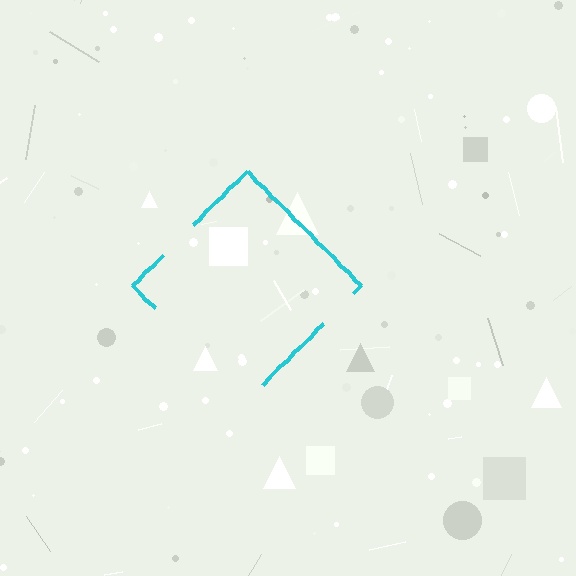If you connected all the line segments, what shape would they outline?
They would outline a diamond.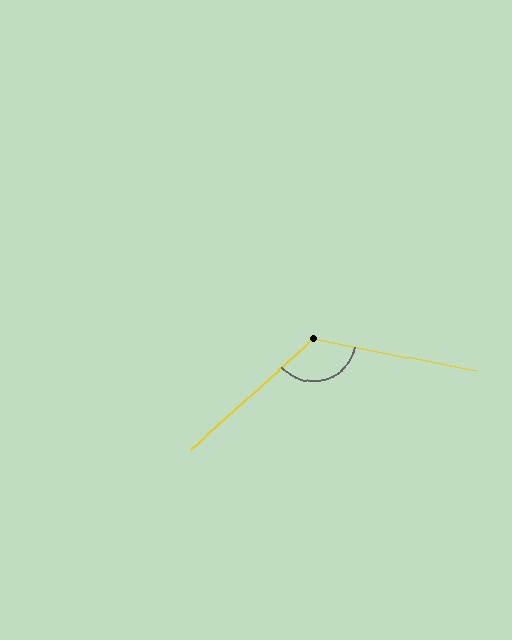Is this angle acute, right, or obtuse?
It is obtuse.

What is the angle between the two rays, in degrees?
Approximately 127 degrees.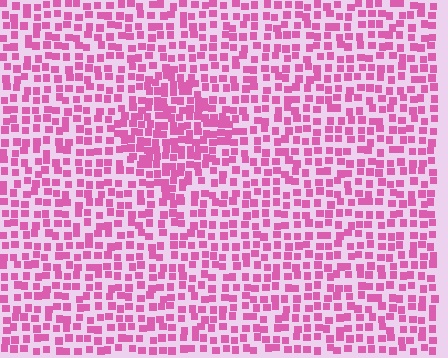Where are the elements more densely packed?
The elements are more densely packed inside the diamond boundary.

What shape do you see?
I see a diamond.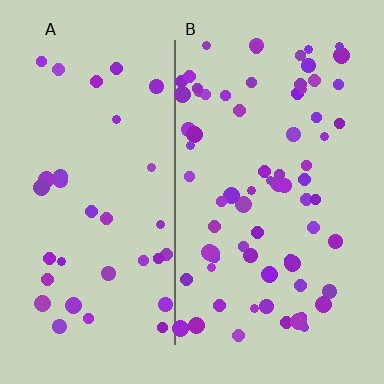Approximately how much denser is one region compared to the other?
Approximately 2.0× — region B over region A.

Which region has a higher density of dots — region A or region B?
B (the right).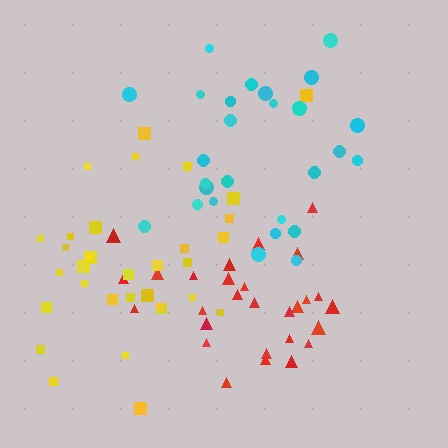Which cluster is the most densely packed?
Red.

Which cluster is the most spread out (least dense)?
Yellow.